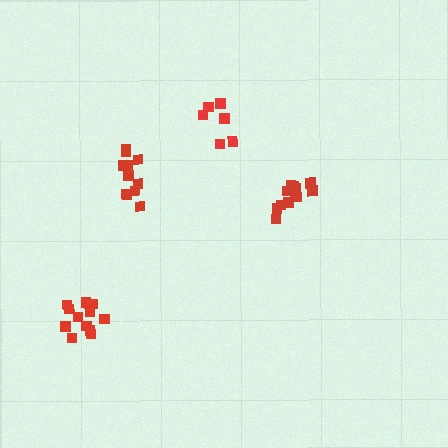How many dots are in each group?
Group 1: 12 dots, Group 2: 6 dots, Group 3: 12 dots, Group 4: 11 dots (41 total).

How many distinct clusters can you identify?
There are 4 distinct clusters.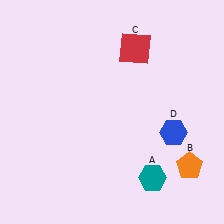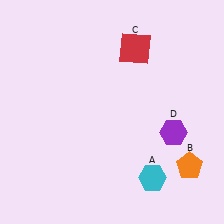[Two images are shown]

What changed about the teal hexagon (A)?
In Image 1, A is teal. In Image 2, it changed to cyan.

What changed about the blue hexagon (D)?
In Image 1, D is blue. In Image 2, it changed to purple.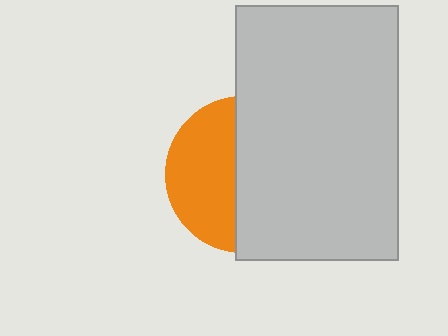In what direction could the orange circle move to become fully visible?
The orange circle could move left. That would shift it out from behind the light gray rectangle entirely.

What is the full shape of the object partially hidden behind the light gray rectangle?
The partially hidden object is an orange circle.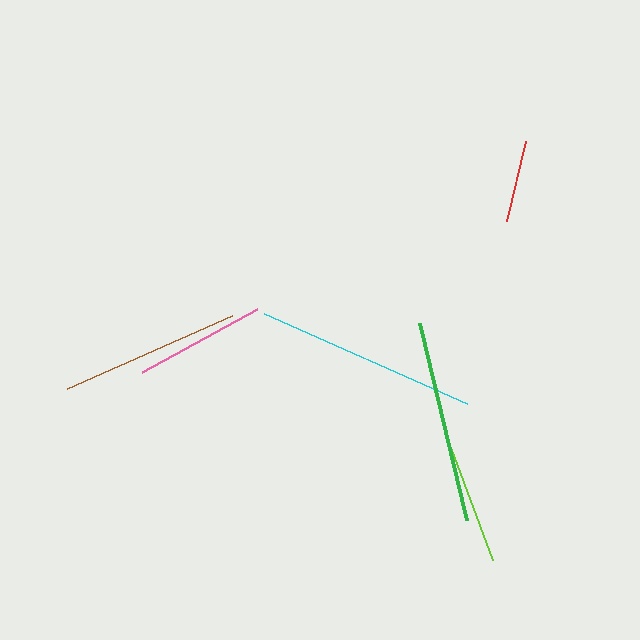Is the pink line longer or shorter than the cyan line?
The cyan line is longer than the pink line.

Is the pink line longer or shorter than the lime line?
The pink line is longer than the lime line.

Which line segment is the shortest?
The red line is the shortest at approximately 83 pixels.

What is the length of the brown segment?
The brown segment is approximately 180 pixels long.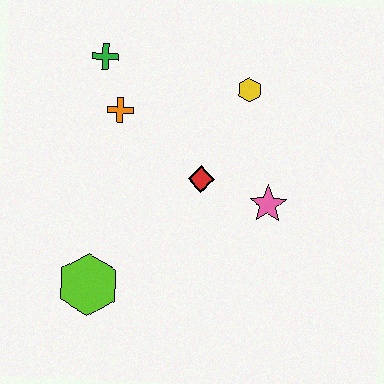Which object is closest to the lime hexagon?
The red diamond is closest to the lime hexagon.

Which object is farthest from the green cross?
The lime hexagon is farthest from the green cross.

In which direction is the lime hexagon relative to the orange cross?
The lime hexagon is below the orange cross.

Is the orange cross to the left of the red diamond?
Yes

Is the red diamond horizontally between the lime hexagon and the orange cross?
No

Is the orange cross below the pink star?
No